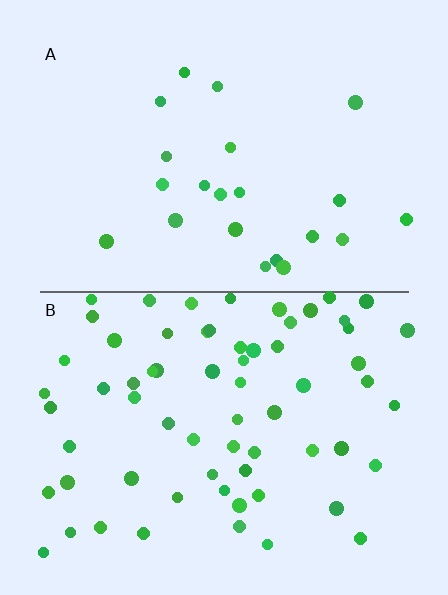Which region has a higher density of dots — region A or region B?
B (the bottom).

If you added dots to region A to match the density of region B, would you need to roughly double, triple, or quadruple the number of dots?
Approximately triple.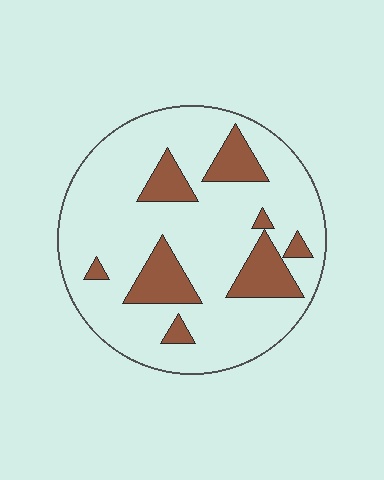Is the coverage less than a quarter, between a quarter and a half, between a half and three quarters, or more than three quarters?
Less than a quarter.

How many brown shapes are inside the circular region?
8.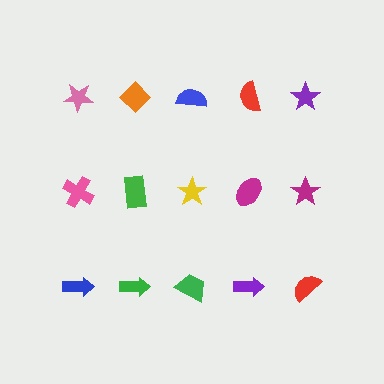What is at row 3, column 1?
A blue arrow.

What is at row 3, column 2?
A green arrow.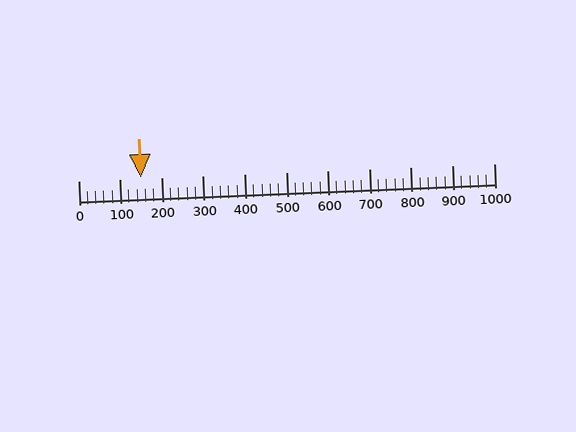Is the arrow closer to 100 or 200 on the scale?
The arrow is closer to 200.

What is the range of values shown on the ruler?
The ruler shows values from 0 to 1000.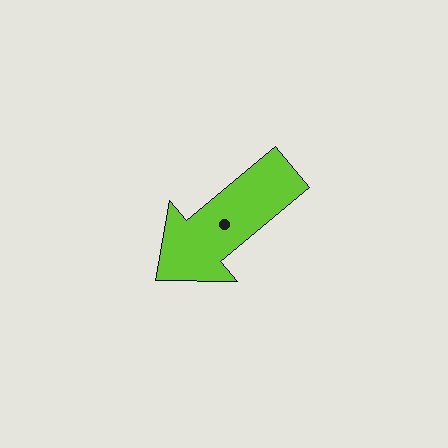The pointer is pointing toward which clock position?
Roughly 8 o'clock.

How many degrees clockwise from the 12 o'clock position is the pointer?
Approximately 230 degrees.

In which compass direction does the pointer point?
Southwest.